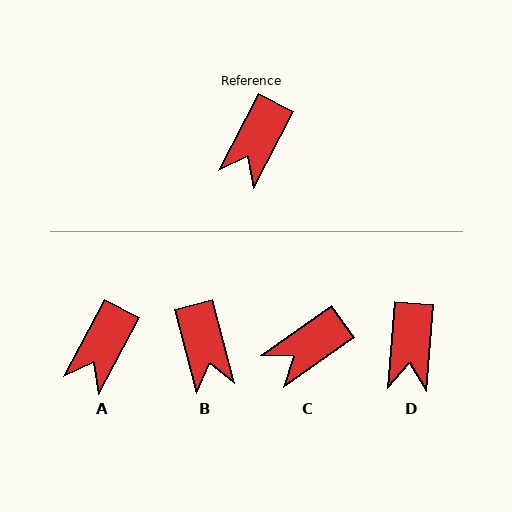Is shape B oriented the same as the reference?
No, it is off by about 43 degrees.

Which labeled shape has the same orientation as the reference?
A.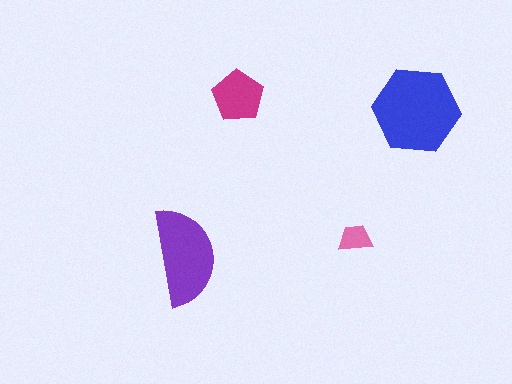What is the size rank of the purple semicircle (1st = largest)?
2nd.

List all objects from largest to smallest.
The blue hexagon, the purple semicircle, the magenta pentagon, the pink trapezoid.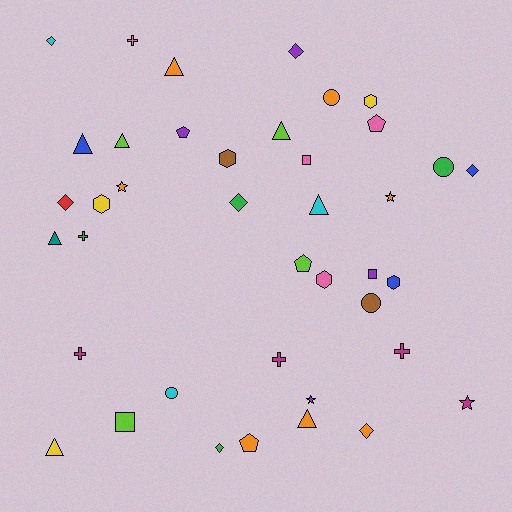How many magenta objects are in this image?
There are 4 magenta objects.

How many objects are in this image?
There are 40 objects.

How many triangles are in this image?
There are 8 triangles.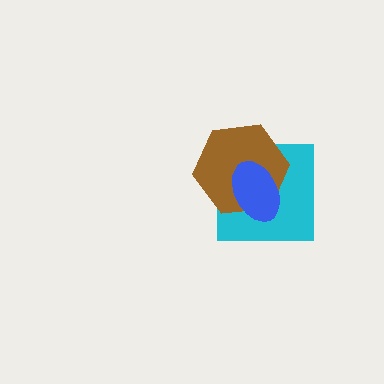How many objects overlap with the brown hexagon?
2 objects overlap with the brown hexagon.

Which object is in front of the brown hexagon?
The blue ellipse is in front of the brown hexagon.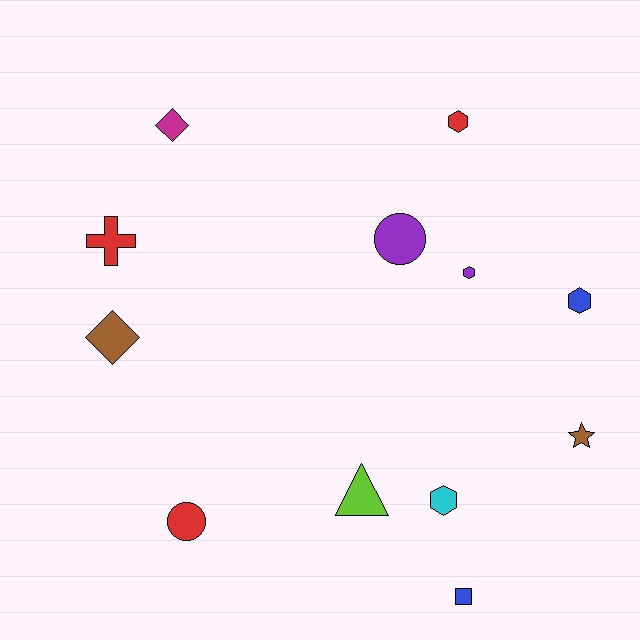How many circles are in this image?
There are 2 circles.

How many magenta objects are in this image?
There is 1 magenta object.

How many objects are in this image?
There are 12 objects.